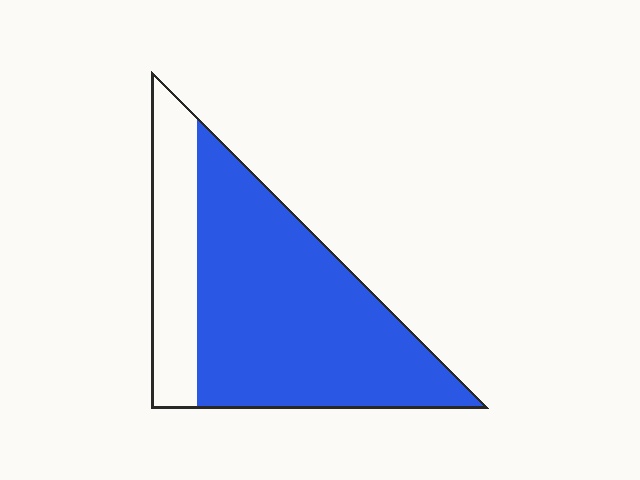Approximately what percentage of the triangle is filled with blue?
Approximately 75%.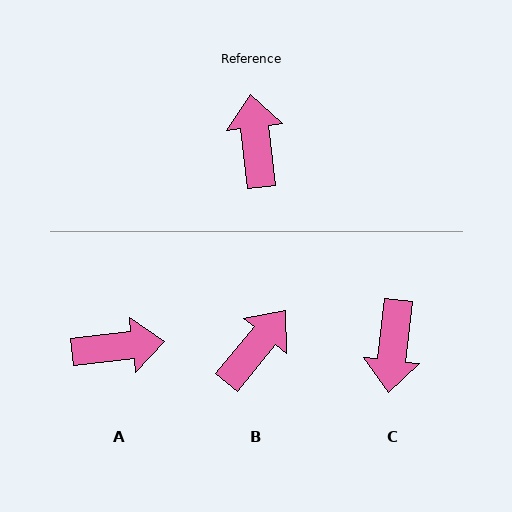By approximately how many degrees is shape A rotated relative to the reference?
Approximately 90 degrees clockwise.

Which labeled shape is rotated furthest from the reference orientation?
C, about 167 degrees away.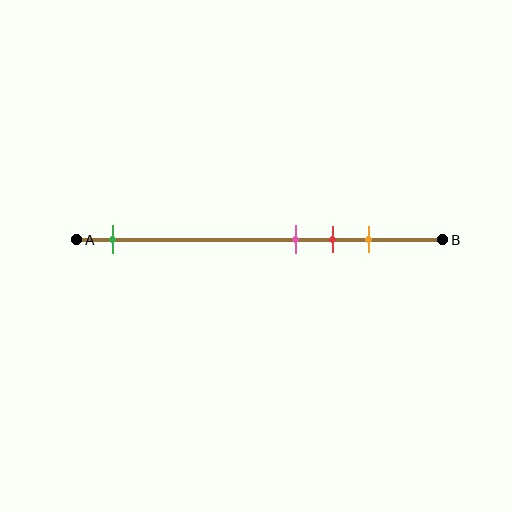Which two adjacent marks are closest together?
The pink and red marks are the closest adjacent pair.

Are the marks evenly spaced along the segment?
No, the marks are not evenly spaced.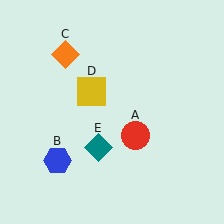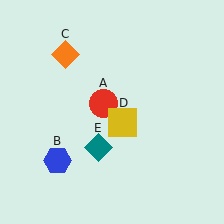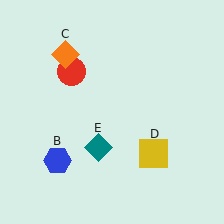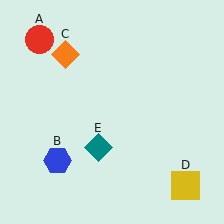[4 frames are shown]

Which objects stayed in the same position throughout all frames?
Blue hexagon (object B) and orange diamond (object C) and teal diamond (object E) remained stationary.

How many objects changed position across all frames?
2 objects changed position: red circle (object A), yellow square (object D).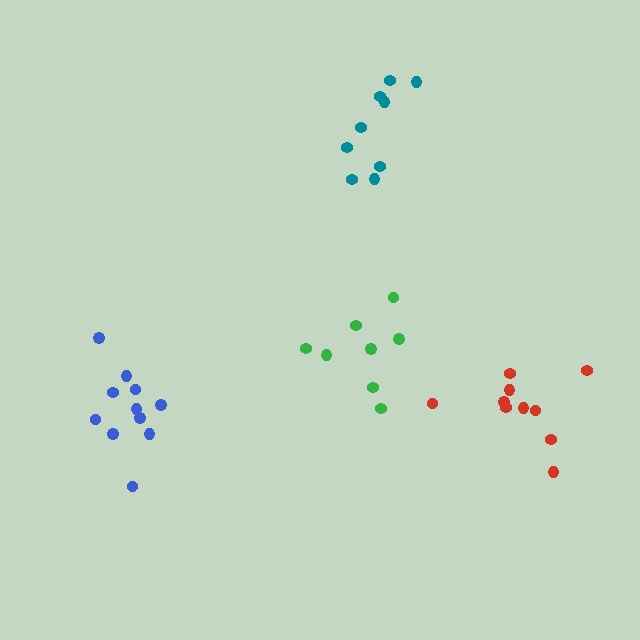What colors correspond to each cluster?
The clusters are colored: red, teal, blue, green.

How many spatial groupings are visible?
There are 4 spatial groupings.